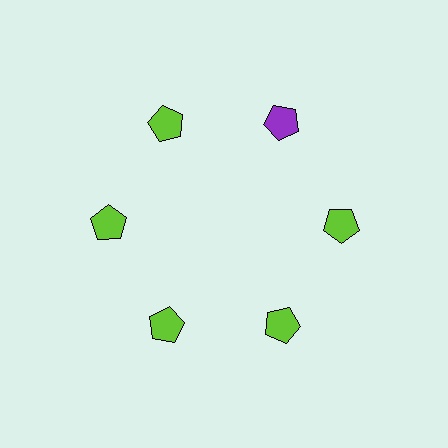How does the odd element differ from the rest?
It has a different color: purple instead of lime.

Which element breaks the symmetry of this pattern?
The purple pentagon at roughly the 1 o'clock position breaks the symmetry. All other shapes are lime pentagons.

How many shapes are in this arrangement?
There are 6 shapes arranged in a ring pattern.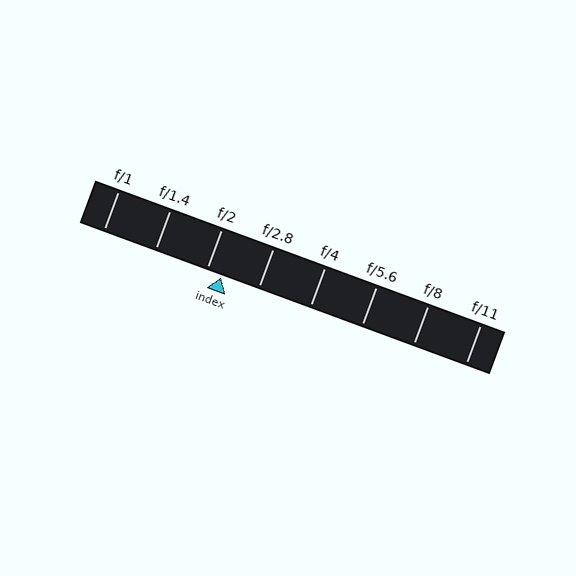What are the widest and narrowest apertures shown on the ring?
The widest aperture shown is f/1 and the narrowest is f/11.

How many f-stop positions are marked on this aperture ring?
There are 8 f-stop positions marked.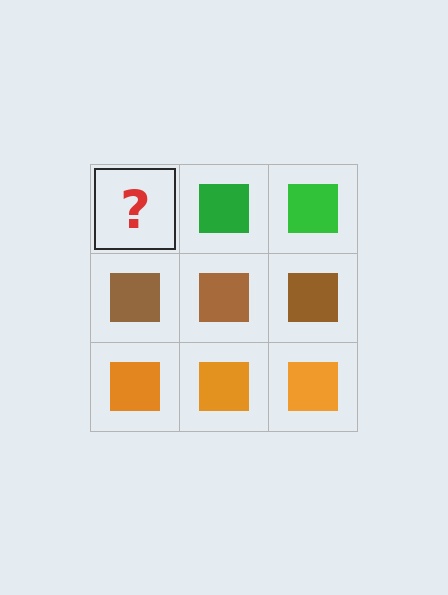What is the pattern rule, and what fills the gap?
The rule is that each row has a consistent color. The gap should be filled with a green square.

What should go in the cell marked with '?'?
The missing cell should contain a green square.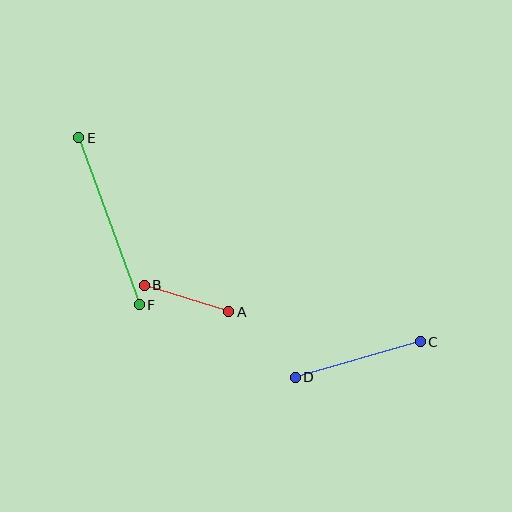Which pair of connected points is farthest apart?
Points E and F are farthest apart.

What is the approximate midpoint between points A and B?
The midpoint is at approximately (187, 298) pixels.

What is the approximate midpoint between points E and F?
The midpoint is at approximately (109, 221) pixels.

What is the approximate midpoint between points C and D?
The midpoint is at approximately (358, 359) pixels.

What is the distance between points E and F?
The distance is approximately 178 pixels.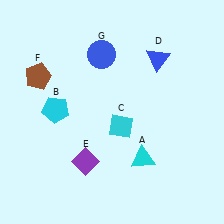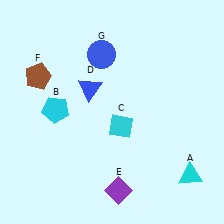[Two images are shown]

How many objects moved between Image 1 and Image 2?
3 objects moved between the two images.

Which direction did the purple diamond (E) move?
The purple diamond (E) moved right.